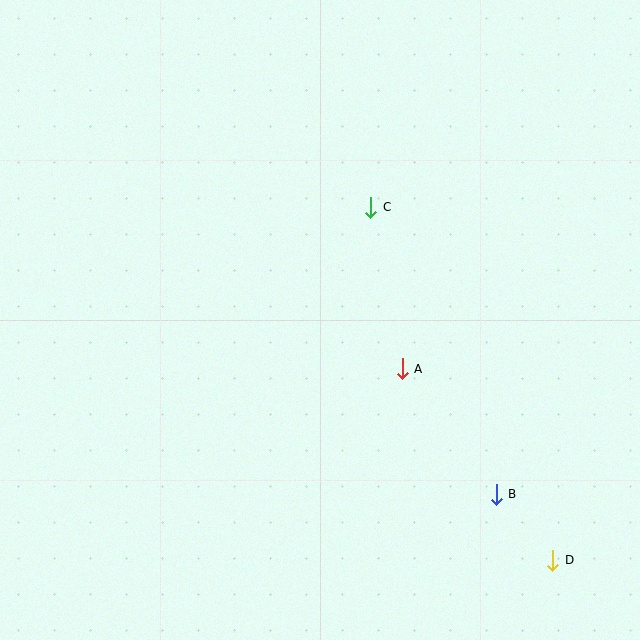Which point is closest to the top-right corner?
Point C is closest to the top-right corner.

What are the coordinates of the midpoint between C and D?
The midpoint between C and D is at (462, 384).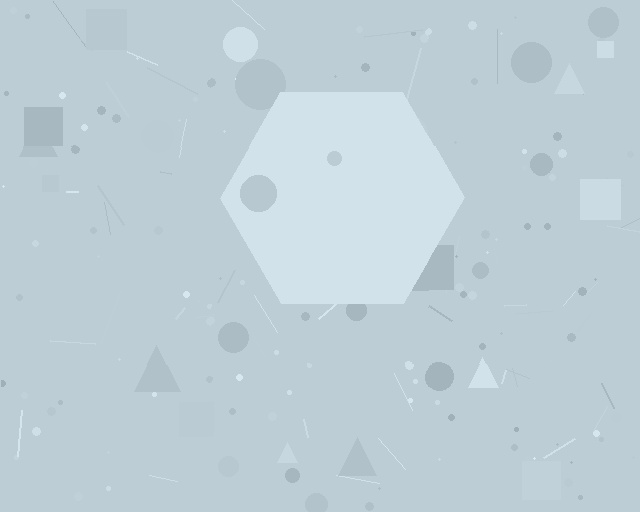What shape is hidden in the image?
A hexagon is hidden in the image.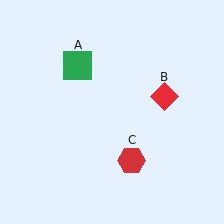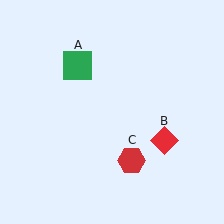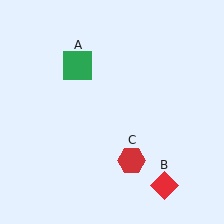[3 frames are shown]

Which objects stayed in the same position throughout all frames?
Green square (object A) and red hexagon (object C) remained stationary.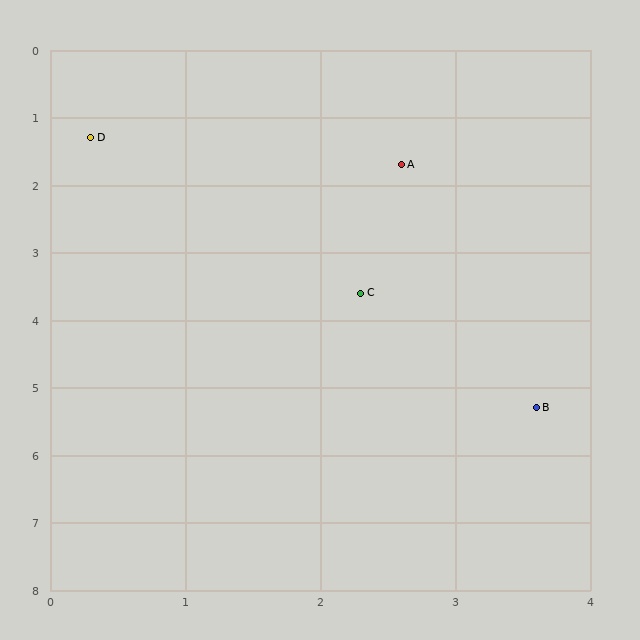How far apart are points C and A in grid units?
Points C and A are about 1.9 grid units apart.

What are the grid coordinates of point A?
Point A is at approximately (2.6, 1.7).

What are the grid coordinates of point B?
Point B is at approximately (3.6, 5.3).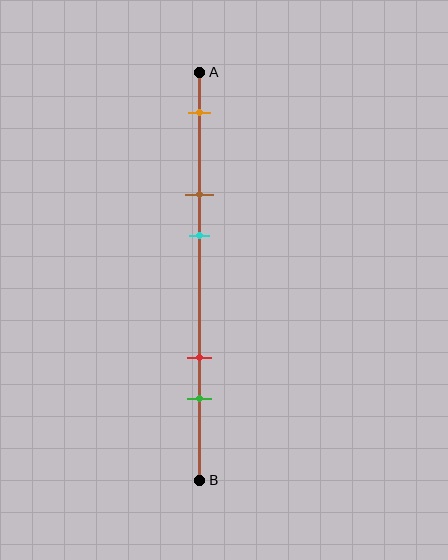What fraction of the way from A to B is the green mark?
The green mark is approximately 80% (0.8) of the way from A to B.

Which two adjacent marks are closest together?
The brown and cyan marks are the closest adjacent pair.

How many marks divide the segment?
There are 5 marks dividing the segment.